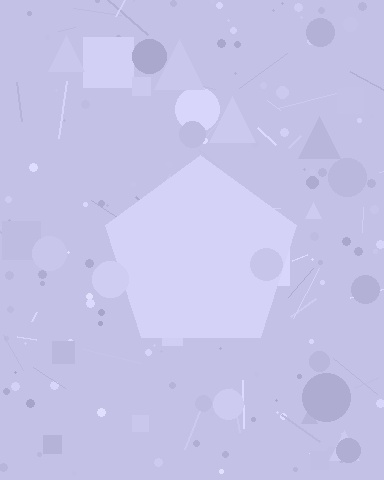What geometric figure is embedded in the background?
A pentagon is embedded in the background.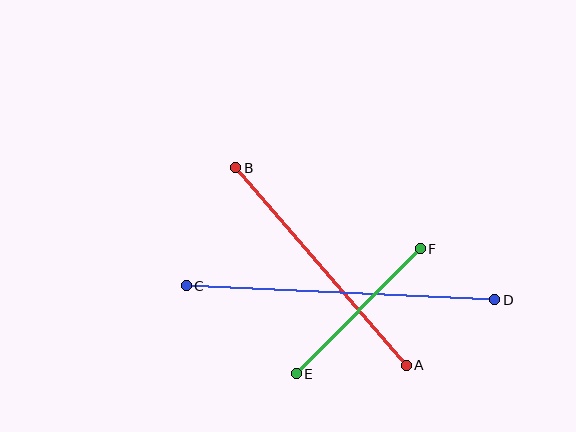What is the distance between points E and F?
The distance is approximately 176 pixels.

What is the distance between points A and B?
The distance is approximately 261 pixels.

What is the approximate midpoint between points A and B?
The midpoint is at approximately (321, 266) pixels.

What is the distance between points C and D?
The distance is approximately 309 pixels.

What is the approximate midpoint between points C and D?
The midpoint is at approximately (341, 293) pixels.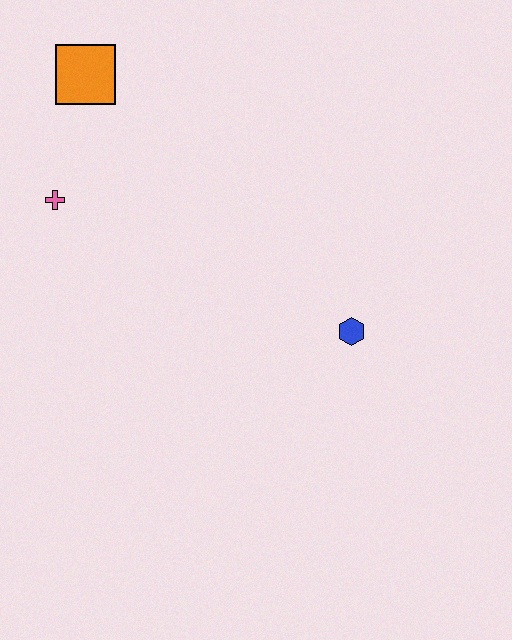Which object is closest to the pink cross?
The orange square is closest to the pink cross.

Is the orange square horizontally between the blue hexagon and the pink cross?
Yes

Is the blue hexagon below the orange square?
Yes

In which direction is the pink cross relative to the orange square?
The pink cross is below the orange square.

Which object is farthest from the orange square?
The blue hexagon is farthest from the orange square.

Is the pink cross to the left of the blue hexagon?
Yes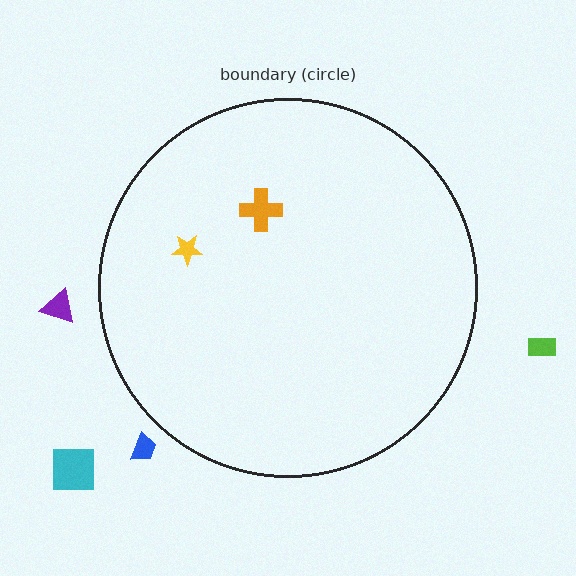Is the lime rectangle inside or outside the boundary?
Outside.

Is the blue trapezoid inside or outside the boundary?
Outside.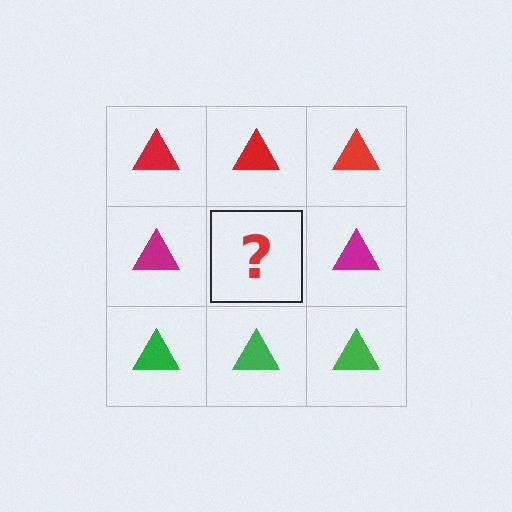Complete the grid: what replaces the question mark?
The question mark should be replaced with a magenta triangle.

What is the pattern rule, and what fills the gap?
The rule is that each row has a consistent color. The gap should be filled with a magenta triangle.